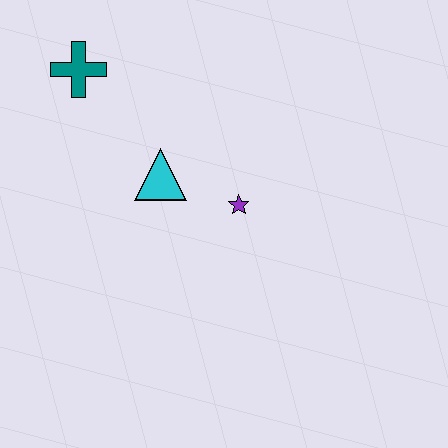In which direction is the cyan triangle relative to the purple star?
The cyan triangle is to the left of the purple star.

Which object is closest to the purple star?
The cyan triangle is closest to the purple star.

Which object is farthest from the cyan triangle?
The teal cross is farthest from the cyan triangle.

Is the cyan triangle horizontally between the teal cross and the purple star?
Yes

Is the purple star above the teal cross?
No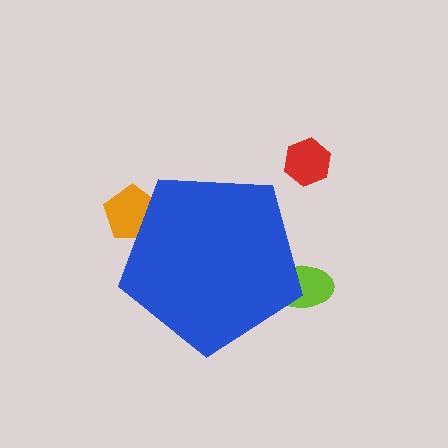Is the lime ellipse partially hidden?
Yes, the lime ellipse is partially hidden behind the blue pentagon.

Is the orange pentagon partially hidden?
Yes, the orange pentagon is partially hidden behind the blue pentagon.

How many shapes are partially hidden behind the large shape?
2 shapes are partially hidden.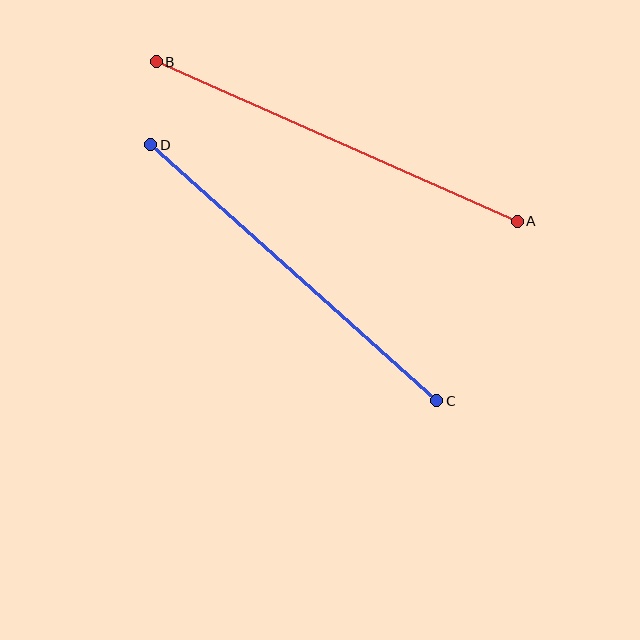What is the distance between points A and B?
The distance is approximately 395 pixels.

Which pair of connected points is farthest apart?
Points A and B are farthest apart.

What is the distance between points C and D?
The distance is approximately 384 pixels.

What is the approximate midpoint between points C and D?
The midpoint is at approximately (294, 273) pixels.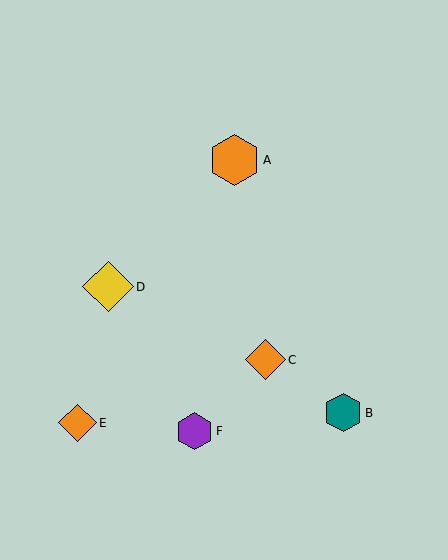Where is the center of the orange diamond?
The center of the orange diamond is at (265, 360).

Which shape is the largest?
The orange hexagon (labeled A) is the largest.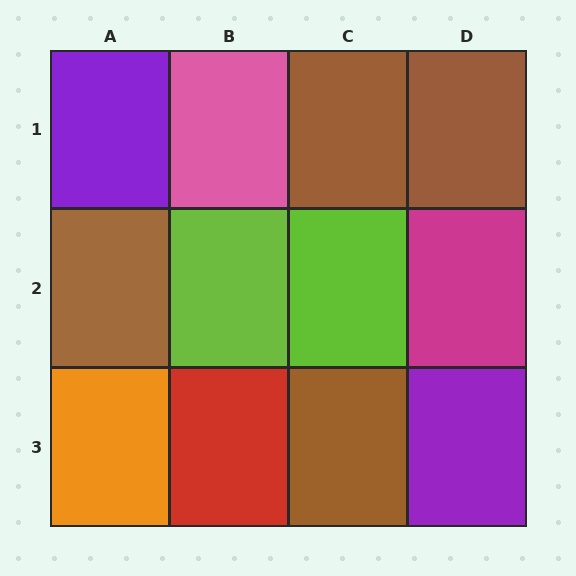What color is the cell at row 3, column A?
Orange.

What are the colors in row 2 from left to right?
Brown, lime, lime, magenta.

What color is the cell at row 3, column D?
Purple.